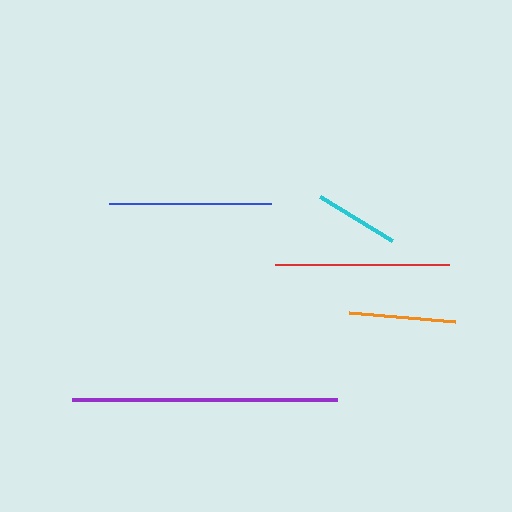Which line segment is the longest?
The purple line is the longest at approximately 265 pixels.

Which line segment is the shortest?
The cyan line is the shortest at approximately 85 pixels.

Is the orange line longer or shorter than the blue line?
The blue line is longer than the orange line.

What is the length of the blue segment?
The blue segment is approximately 162 pixels long.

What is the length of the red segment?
The red segment is approximately 175 pixels long.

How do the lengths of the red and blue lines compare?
The red and blue lines are approximately the same length.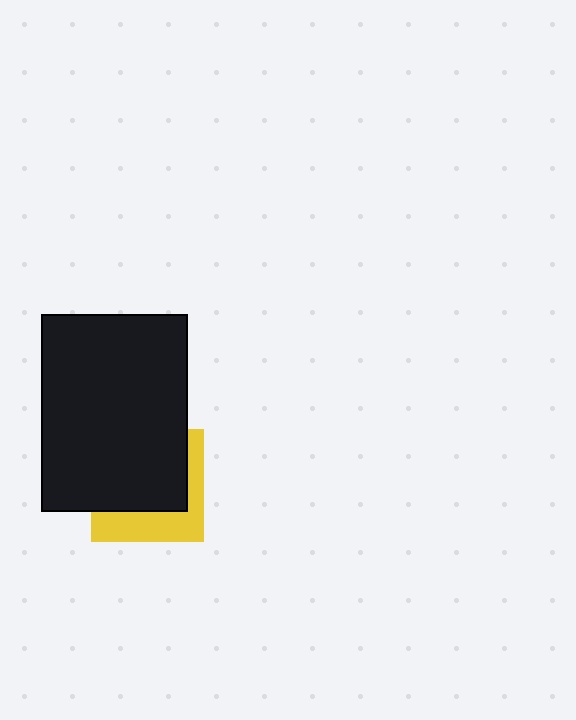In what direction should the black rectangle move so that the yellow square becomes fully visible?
The black rectangle should move toward the upper-left. That is the shortest direction to clear the overlap and leave the yellow square fully visible.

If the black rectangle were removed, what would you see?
You would see the complete yellow square.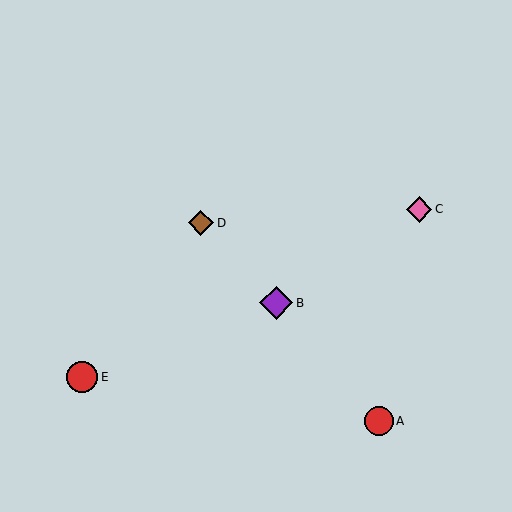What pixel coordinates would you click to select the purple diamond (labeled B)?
Click at (276, 303) to select the purple diamond B.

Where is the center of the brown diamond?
The center of the brown diamond is at (201, 223).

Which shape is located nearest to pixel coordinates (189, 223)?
The brown diamond (labeled D) at (201, 223) is nearest to that location.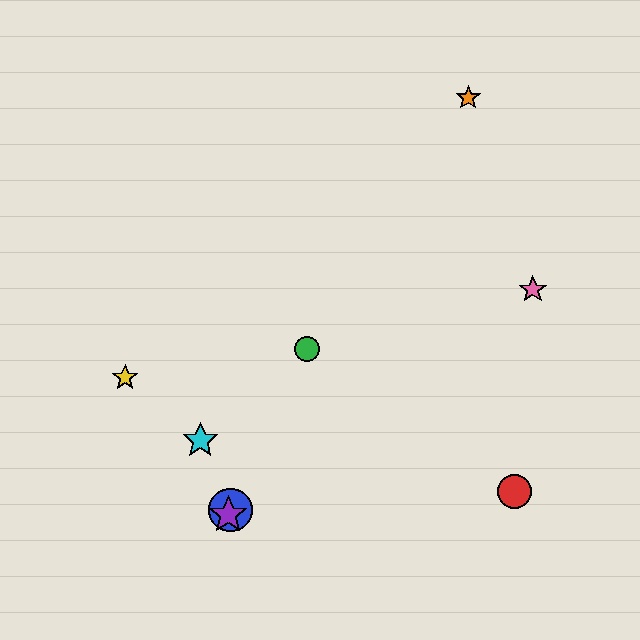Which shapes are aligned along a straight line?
The blue circle, the green circle, the purple star are aligned along a straight line.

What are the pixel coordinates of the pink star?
The pink star is at (533, 289).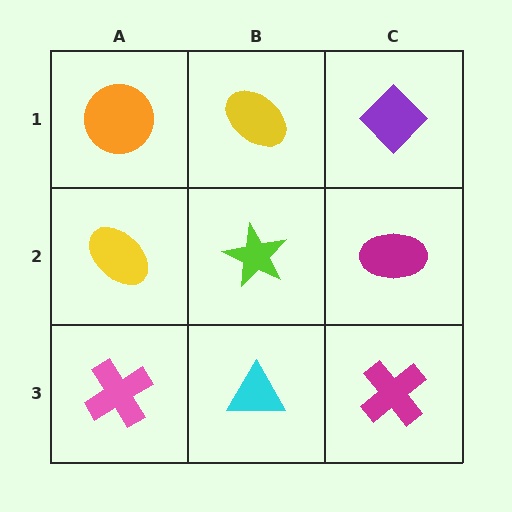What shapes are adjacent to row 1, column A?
A yellow ellipse (row 2, column A), a yellow ellipse (row 1, column B).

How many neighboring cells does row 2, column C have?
3.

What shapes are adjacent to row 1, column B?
A lime star (row 2, column B), an orange circle (row 1, column A), a purple diamond (row 1, column C).